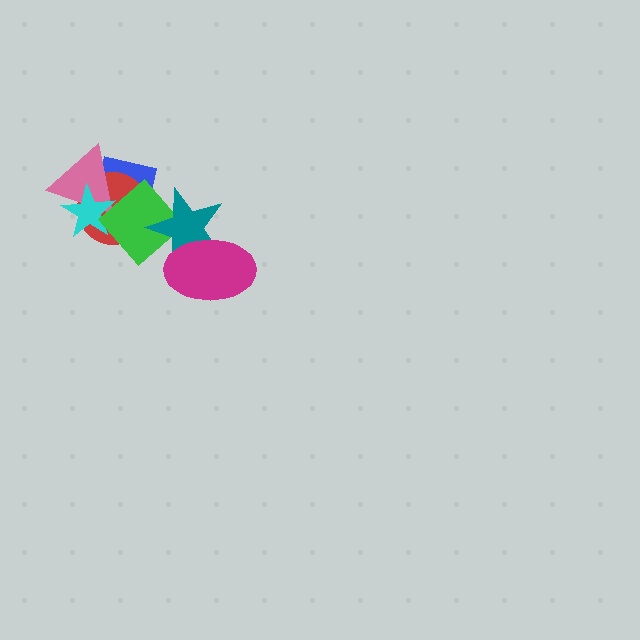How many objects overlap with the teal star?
2 objects overlap with the teal star.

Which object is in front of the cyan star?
The green diamond is in front of the cyan star.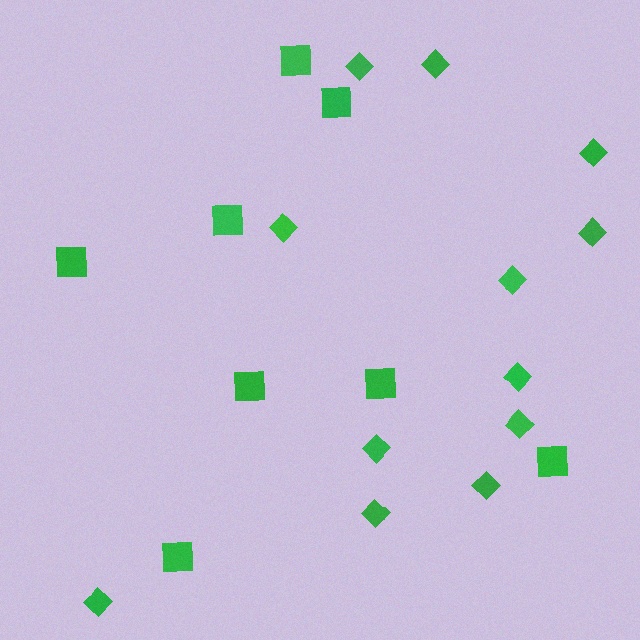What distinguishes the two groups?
There are 2 groups: one group of diamonds (12) and one group of squares (8).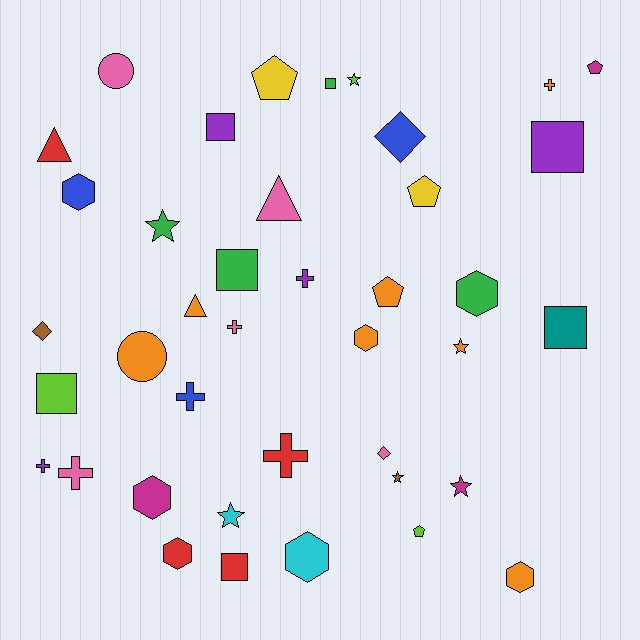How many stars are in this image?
There are 6 stars.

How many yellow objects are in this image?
There are 2 yellow objects.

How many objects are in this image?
There are 40 objects.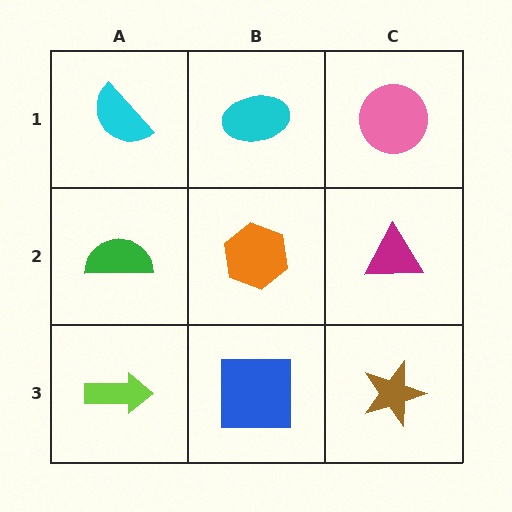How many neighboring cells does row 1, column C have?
2.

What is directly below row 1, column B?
An orange hexagon.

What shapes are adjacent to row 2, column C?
A pink circle (row 1, column C), a brown star (row 3, column C), an orange hexagon (row 2, column B).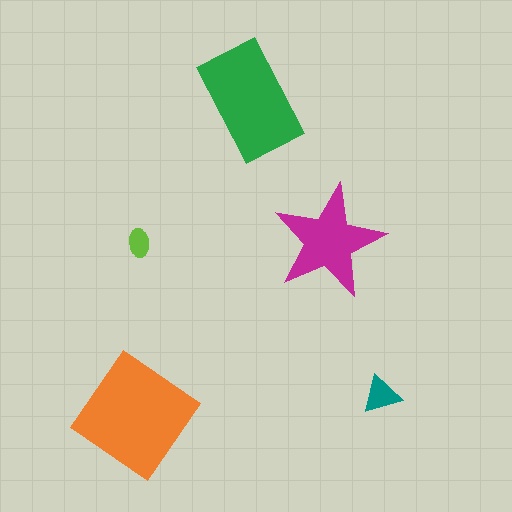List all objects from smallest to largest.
The lime ellipse, the teal triangle, the magenta star, the green rectangle, the orange diamond.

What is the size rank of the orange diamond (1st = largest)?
1st.